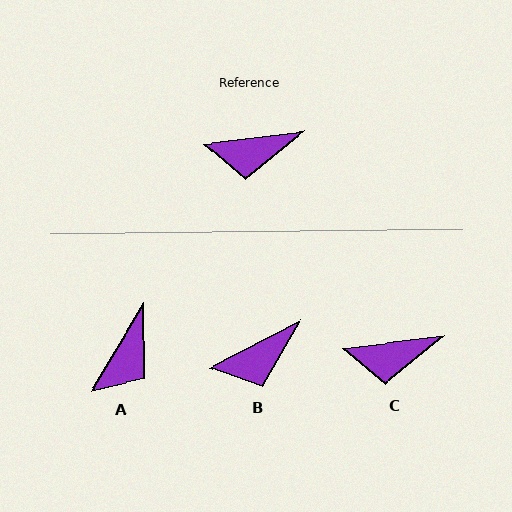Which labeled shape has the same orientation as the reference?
C.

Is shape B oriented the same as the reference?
No, it is off by about 21 degrees.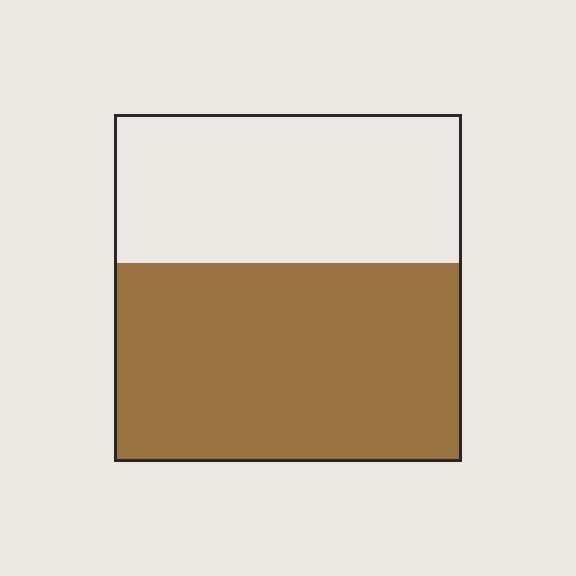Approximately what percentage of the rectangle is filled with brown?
Approximately 55%.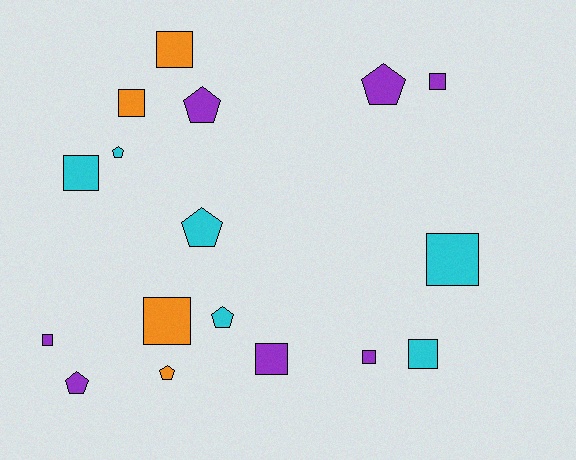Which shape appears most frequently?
Square, with 10 objects.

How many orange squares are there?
There are 3 orange squares.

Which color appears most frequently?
Purple, with 7 objects.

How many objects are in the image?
There are 17 objects.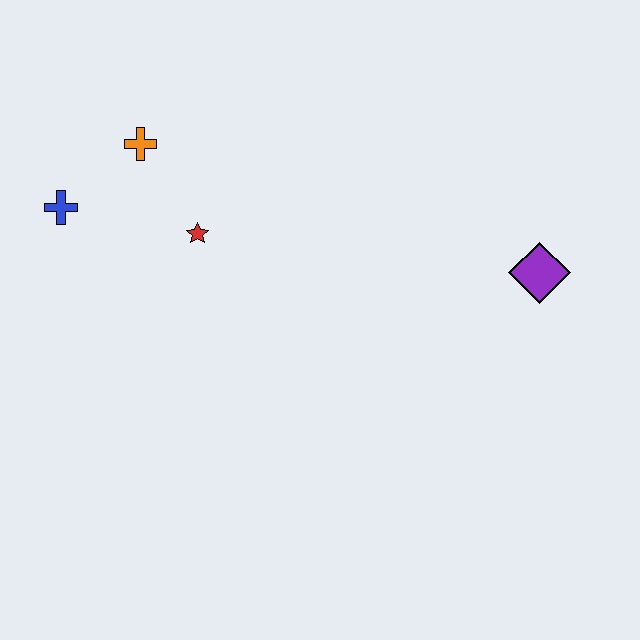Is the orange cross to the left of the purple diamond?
Yes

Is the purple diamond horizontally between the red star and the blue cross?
No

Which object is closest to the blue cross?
The orange cross is closest to the blue cross.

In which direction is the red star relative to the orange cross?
The red star is below the orange cross.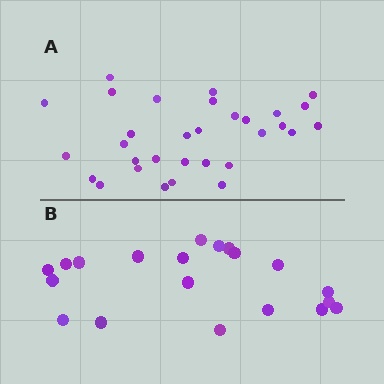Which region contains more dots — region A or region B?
Region A (the top region) has more dots.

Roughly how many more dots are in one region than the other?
Region A has roughly 12 or so more dots than region B.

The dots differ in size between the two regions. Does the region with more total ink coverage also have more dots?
No. Region B has more total ink coverage because its dots are larger, but region A actually contains more individual dots. Total area can be misleading — the number of items is what matters here.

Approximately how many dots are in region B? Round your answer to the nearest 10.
About 20 dots.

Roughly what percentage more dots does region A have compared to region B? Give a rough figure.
About 55% more.